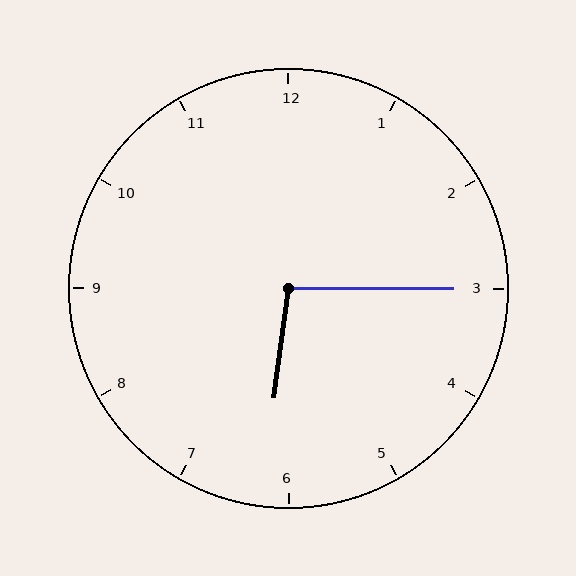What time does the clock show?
6:15.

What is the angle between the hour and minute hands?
Approximately 98 degrees.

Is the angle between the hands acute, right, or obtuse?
It is obtuse.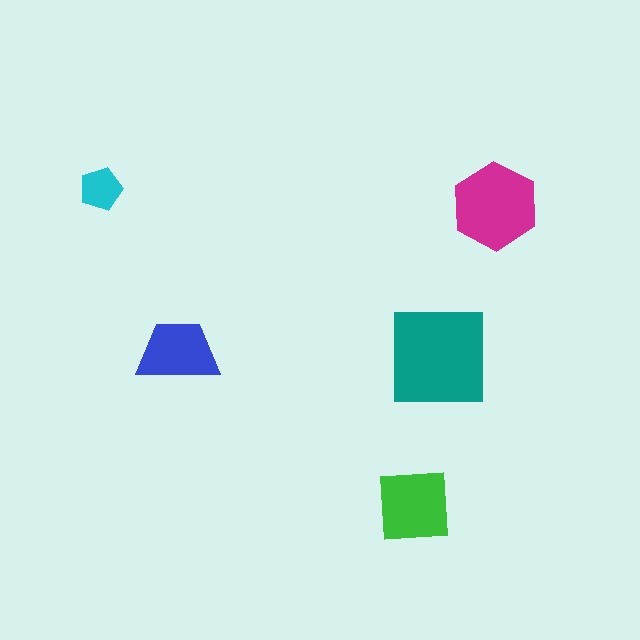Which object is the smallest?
The cyan pentagon.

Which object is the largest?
The teal square.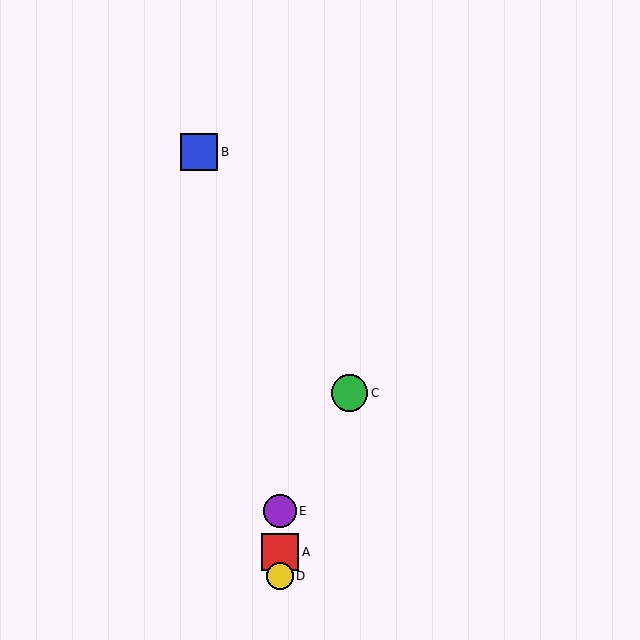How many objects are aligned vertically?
3 objects (A, D, E) are aligned vertically.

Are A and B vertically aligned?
No, A is at x≈280 and B is at x≈199.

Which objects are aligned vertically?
Objects A, D, E are aligned vertically.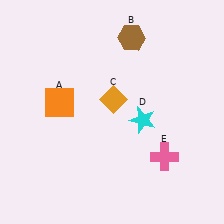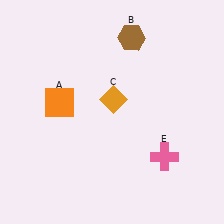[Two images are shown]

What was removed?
The cyan star (D) was removed in Image 2.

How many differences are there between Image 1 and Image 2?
There is 1 difference between the two images.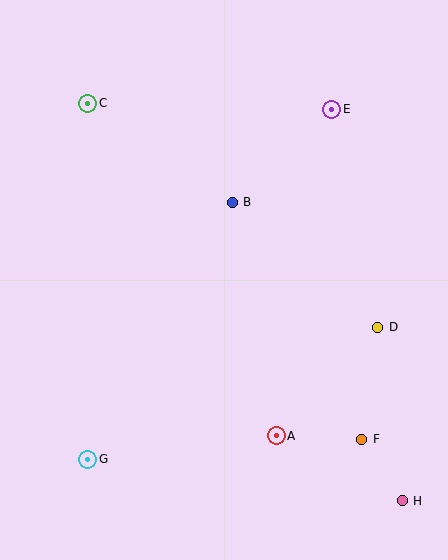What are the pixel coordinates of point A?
Point A is at (276, 436).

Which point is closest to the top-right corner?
Point E is closest to the top-right corner.